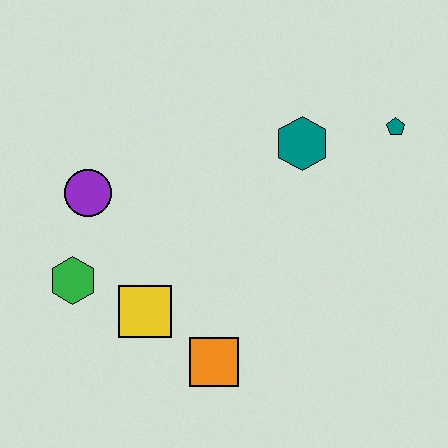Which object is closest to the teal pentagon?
The teal hexagon is closest to the teal pentagon.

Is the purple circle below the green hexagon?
No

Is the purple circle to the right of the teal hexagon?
No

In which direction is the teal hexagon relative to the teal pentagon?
The teal hexagon is to the left of the teal pentagon.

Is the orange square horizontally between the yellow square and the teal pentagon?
Yes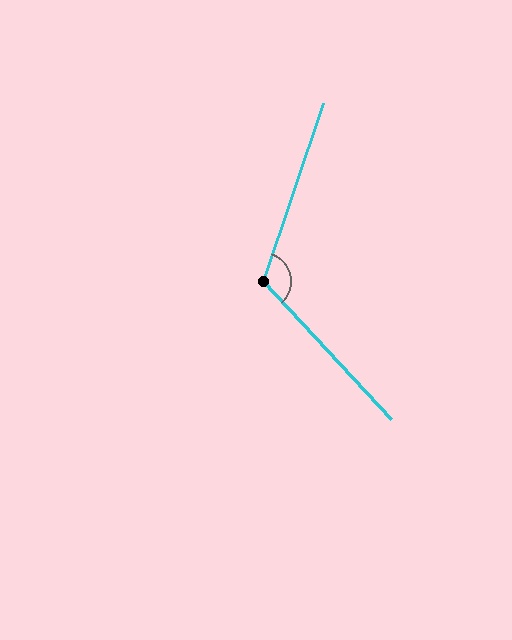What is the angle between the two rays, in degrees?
Approximately 118 degrees.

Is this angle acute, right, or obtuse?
It is obtuse.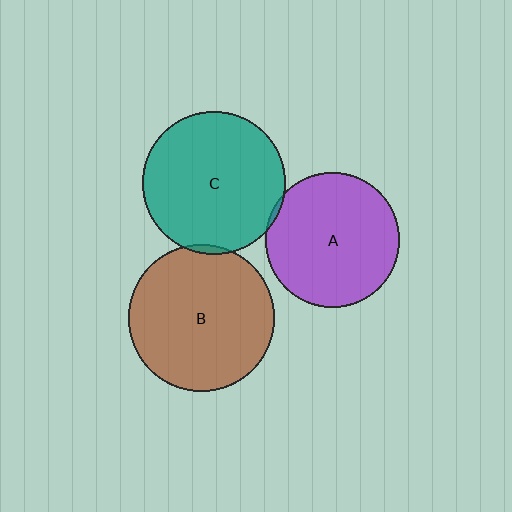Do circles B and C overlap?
Yes.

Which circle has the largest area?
Circle B (brown).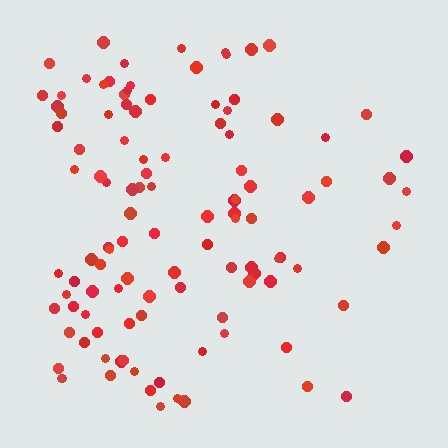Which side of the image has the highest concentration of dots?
The left.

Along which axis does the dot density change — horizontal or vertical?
Horizontal.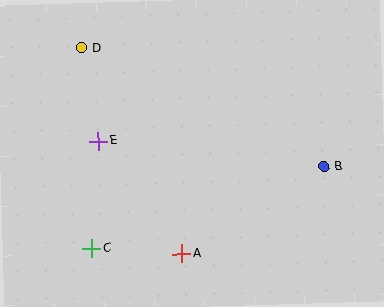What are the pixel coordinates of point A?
Point A is at (182, 254).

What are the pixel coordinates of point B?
Point B is at (324, 167).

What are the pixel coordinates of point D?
Point D is at (81, 48).